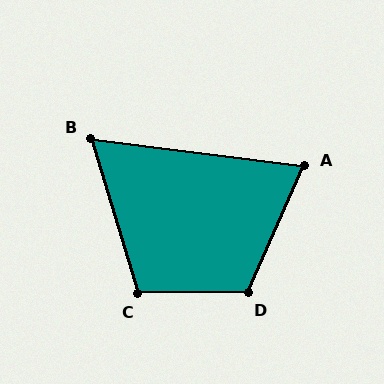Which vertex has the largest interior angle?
D, at approximately 114 degrees.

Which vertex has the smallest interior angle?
B, at approximately 66 degrees.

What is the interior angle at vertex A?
Approximately 74 degrees (acute).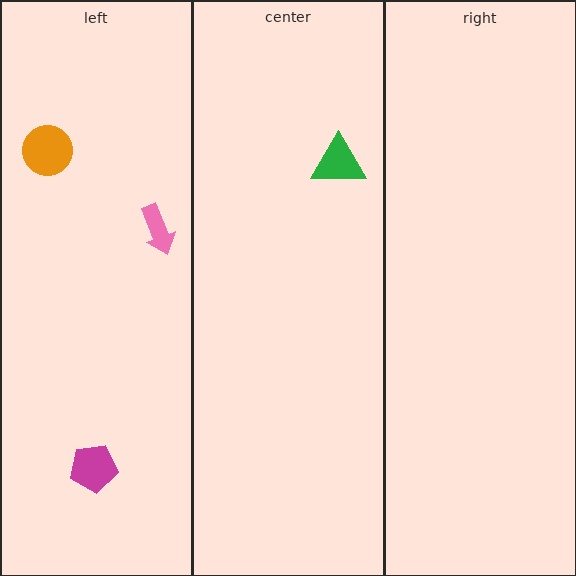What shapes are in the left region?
The orange circle, the pink arrow, the magenta pentagon.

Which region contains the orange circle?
The left region.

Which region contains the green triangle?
The center region.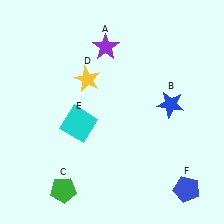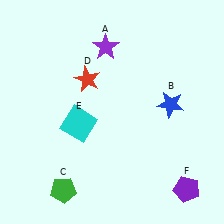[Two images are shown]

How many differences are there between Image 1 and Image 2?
There are 2 differences between the two images.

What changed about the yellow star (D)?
In Image 1, D is yellow. In Image 2, it changed to red.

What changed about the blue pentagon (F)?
In Image 1, F is blue. In Image 2, it changed to purple.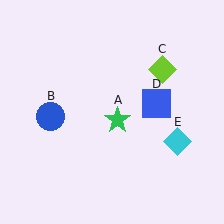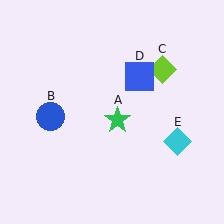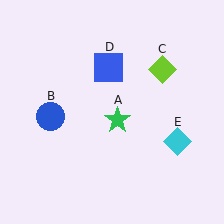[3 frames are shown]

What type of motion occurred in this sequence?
The blue square (object D) rotated counterclockwise around the center of the scene.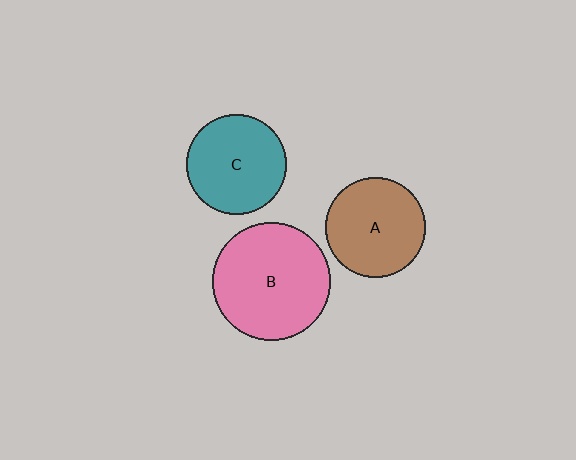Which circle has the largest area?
Circle B (pink).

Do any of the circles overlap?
No, none of the circles overlap.